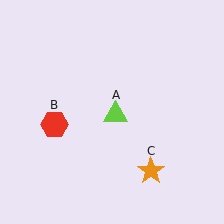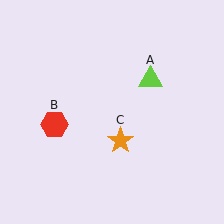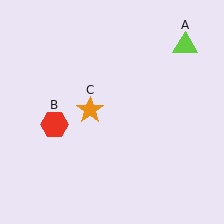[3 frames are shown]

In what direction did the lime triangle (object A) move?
The lime triangle (object A) moved up and to the right.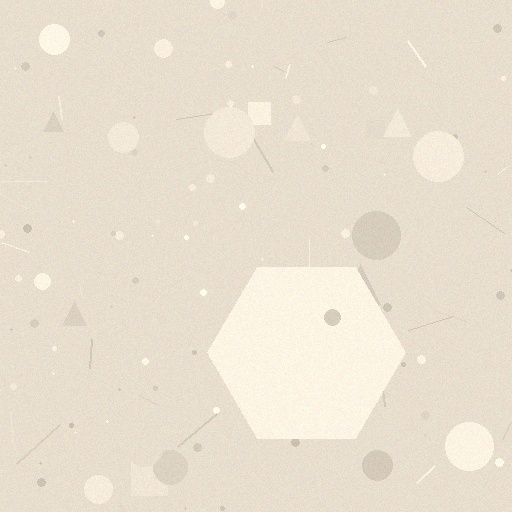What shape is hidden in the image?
A hexagon is hidden in the image.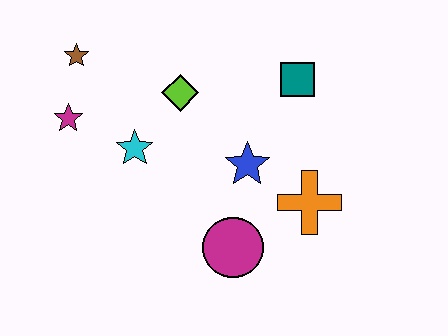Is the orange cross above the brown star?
No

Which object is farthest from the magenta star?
The orange cross is farthest from the magenta star.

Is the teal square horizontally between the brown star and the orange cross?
Yes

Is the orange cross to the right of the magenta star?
Yes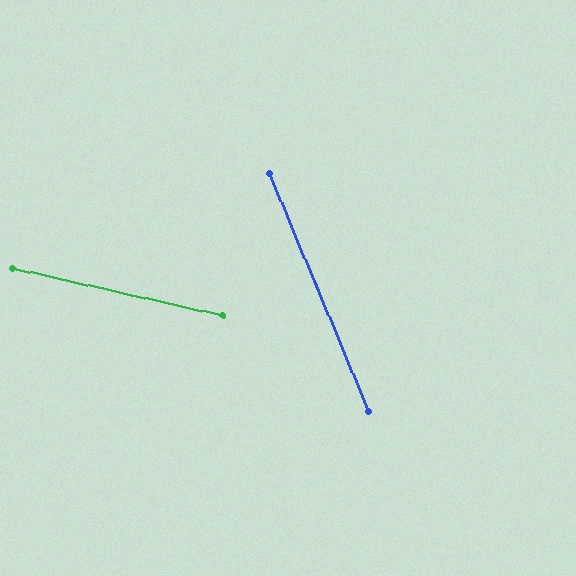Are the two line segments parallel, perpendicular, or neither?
Neither parallel nor perpendicular — they differ by about 55°.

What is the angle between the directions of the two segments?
Approximately 55 degrees.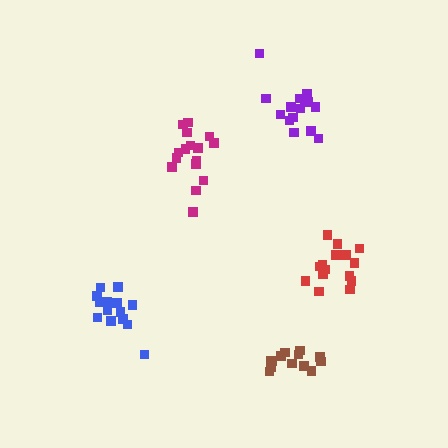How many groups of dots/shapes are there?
There are 5 groups.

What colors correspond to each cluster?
The clusters are colored: purple, brown, red, magenta, blue.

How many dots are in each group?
Group 1: 15 dots, Group 2: 14 dots, Group 3: 16 dots, Group 4: 16 dots, Group 5: 14 dots (75 total).